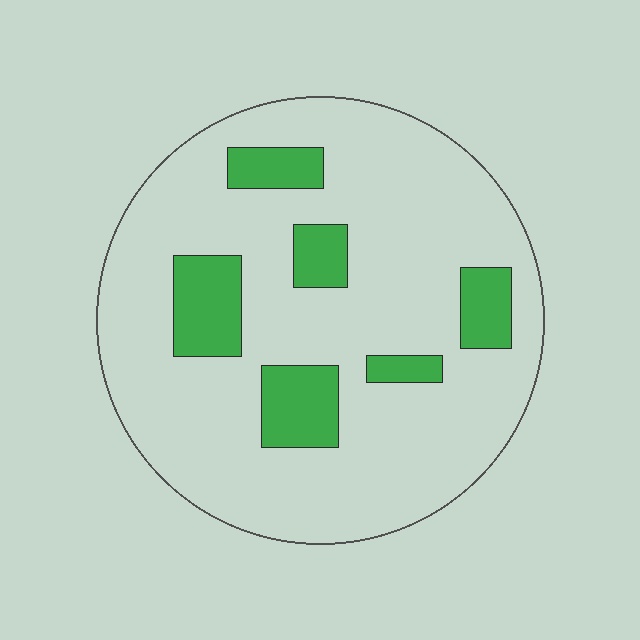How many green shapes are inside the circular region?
6.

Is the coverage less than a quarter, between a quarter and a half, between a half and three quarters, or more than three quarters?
Less than a quarter.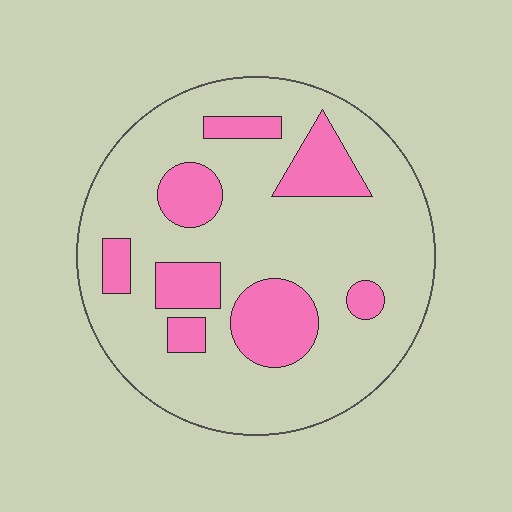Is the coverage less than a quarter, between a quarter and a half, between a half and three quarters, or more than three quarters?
Less than a quarter.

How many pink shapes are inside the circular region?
8.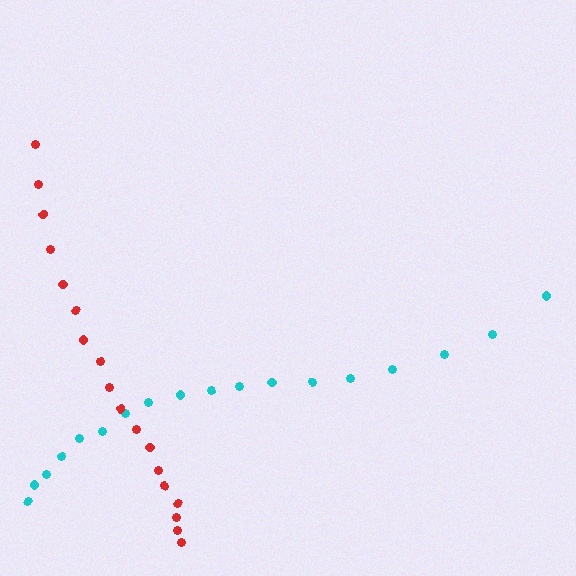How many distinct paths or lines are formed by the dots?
There are 2 distinct paths.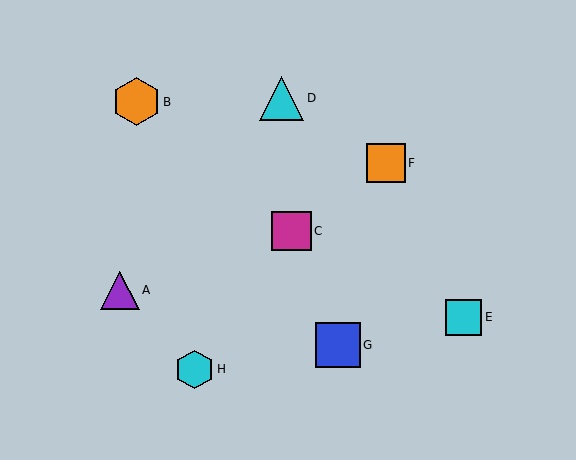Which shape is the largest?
The orange hexagon (labeled B) is the largest.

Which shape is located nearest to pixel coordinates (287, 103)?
The cyan triangle (labeled D) at (282, 98) is nearest to that location.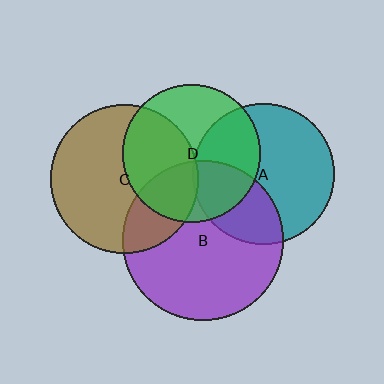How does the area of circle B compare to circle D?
Approximately 1.4 times.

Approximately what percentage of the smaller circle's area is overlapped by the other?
Approximately 40%.